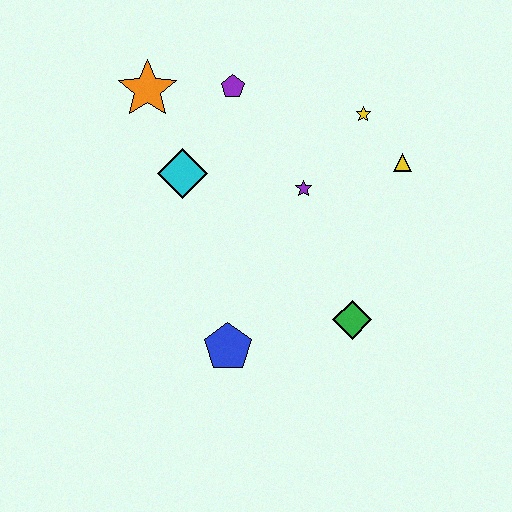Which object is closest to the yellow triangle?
The yellow star is closest to the yellow triangle.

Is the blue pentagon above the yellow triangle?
No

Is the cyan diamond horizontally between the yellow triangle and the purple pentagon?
No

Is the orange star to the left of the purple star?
Yes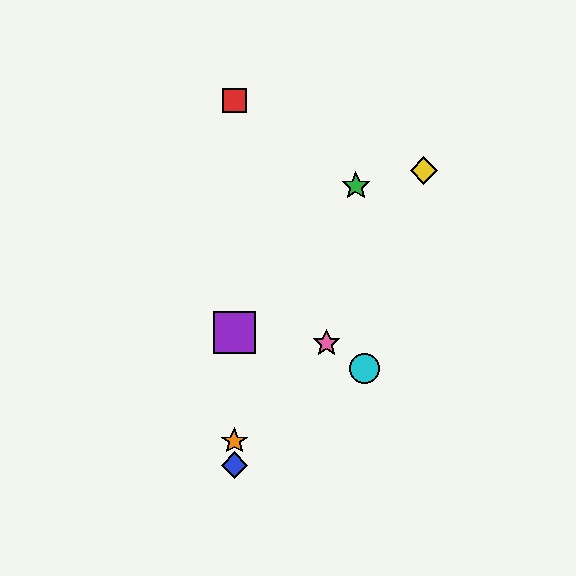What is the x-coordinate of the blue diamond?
The blue diamond is at x≈234.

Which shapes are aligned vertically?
The red square, the blue diamond, the purple square, the orange star are aligned vertically.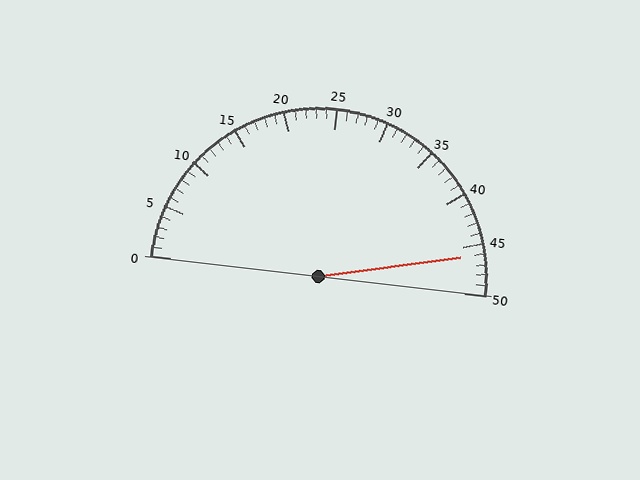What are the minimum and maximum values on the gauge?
The gauge ranges from 0 to 50.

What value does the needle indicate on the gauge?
The needle indicates approximately 46.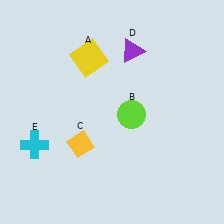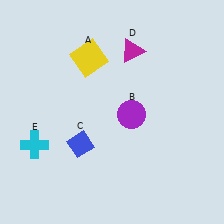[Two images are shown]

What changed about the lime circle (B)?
In Image 1, B is lime. In Image 2, it changed to purple.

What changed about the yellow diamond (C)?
In Image 1, C is yellow. In Image 2, it changed to blue.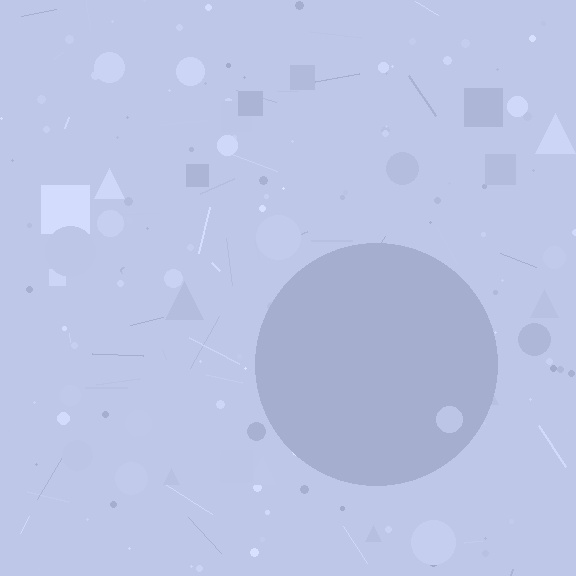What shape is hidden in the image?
A circle is hidden in the image.